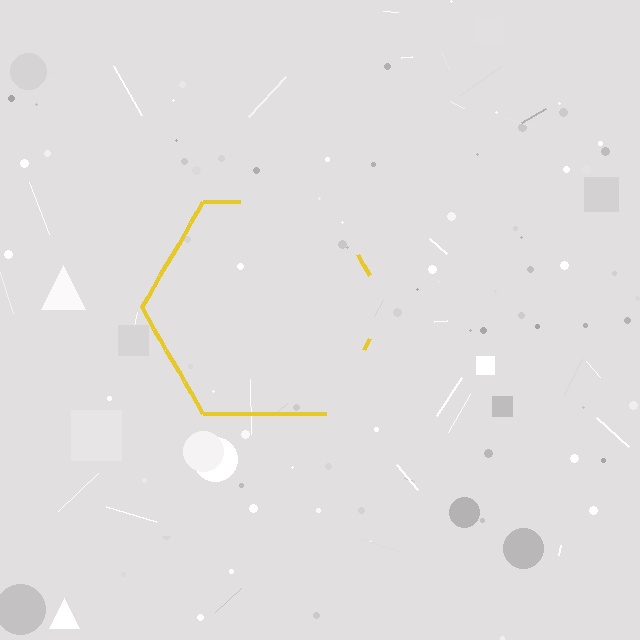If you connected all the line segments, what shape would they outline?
They would outline a hexagon.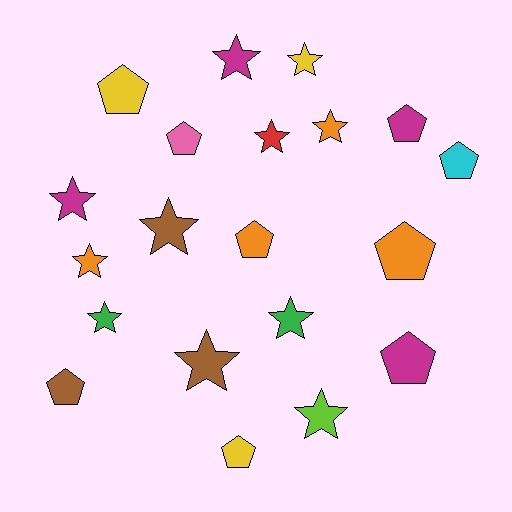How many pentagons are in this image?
There are 9 pentagons.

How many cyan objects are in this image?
There is 1 cyan object.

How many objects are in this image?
There are 20 objects.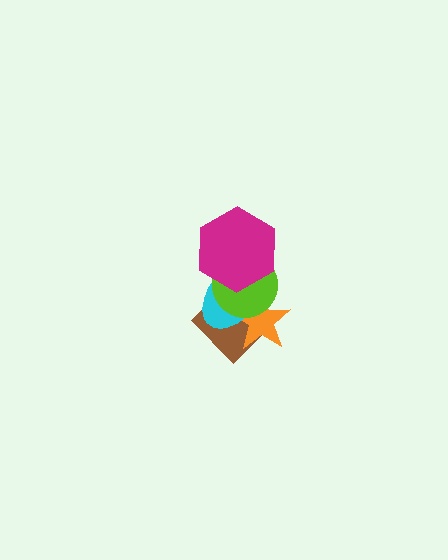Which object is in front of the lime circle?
The magenta hexagon is in front of the lime circle.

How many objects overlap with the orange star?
3 objects overlap with the orange star.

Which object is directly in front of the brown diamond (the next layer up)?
The orange star is directly in front of the brown diamond.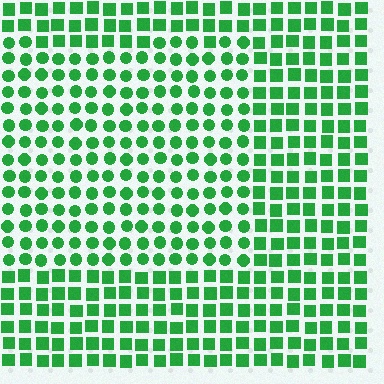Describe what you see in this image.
The image is filled with small green elements arranged in a uniform grid. A rectangle-shaped region contains circles, while the surrounding area contains squares. The boundary is defined purely by the change in element shape.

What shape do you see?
I see a rectangle.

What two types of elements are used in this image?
The image uses circles inside the rectangle region and squares outside it.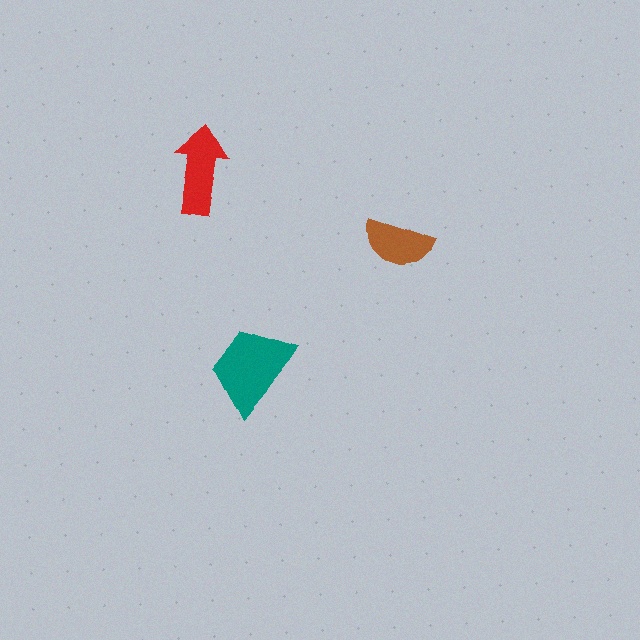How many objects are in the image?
There are 3 objects in the image.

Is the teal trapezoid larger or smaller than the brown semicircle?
Larger.